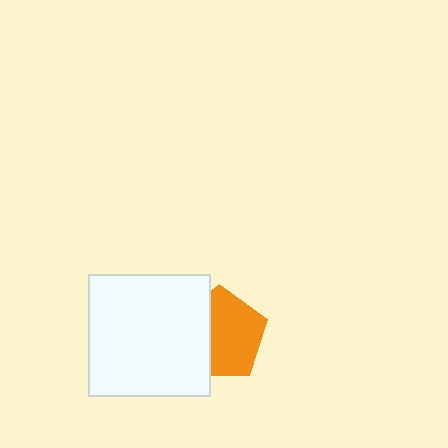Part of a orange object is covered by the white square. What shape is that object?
It is a pentagon.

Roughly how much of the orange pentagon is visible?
About half of it is visible (roughly 62%).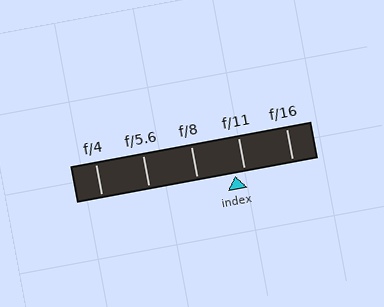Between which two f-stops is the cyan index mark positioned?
The index mark is between f/8 and f/11.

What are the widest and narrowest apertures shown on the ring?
The widest aperture shown is f/4 and the narrowest is f/16.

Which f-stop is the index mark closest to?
The index mark is closest to f/11.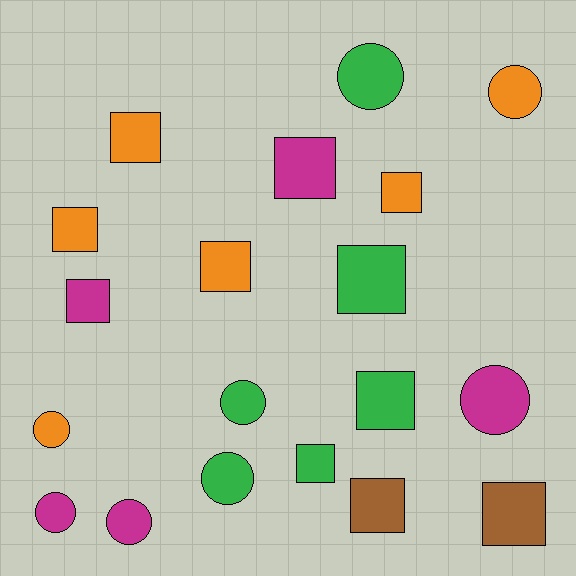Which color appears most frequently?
Orange, with 6 objects.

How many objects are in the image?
There are 19 objects.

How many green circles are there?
There are 3 green circles.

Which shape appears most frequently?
Square, with 11 objects.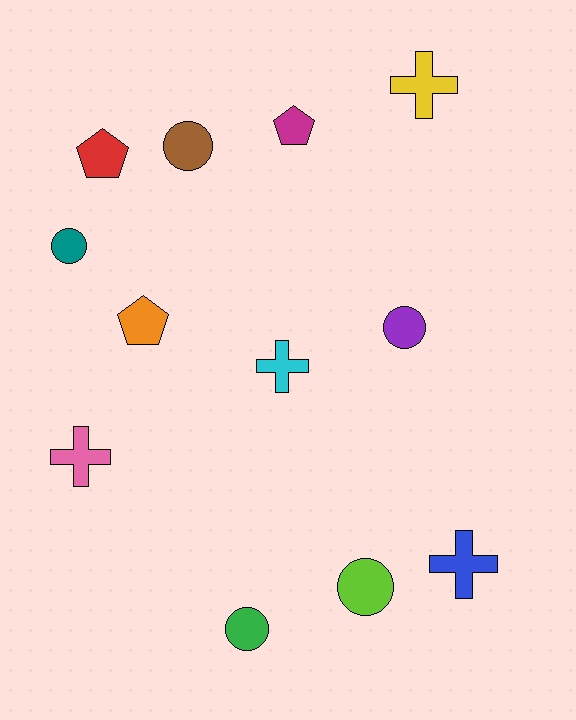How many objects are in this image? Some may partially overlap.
There are 12 objects.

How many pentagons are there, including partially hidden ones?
There are 3 pentagons.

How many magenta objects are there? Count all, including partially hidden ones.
There is 1 magenta object.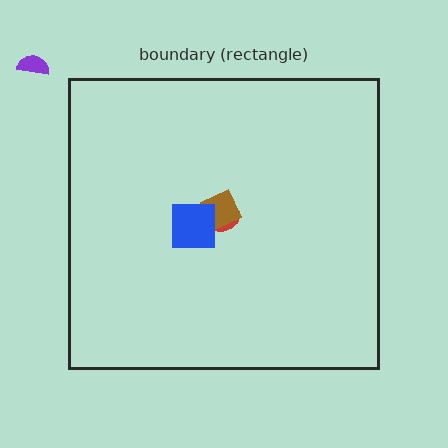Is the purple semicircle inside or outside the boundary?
Outside.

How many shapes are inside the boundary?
3 inside, 1 outside.